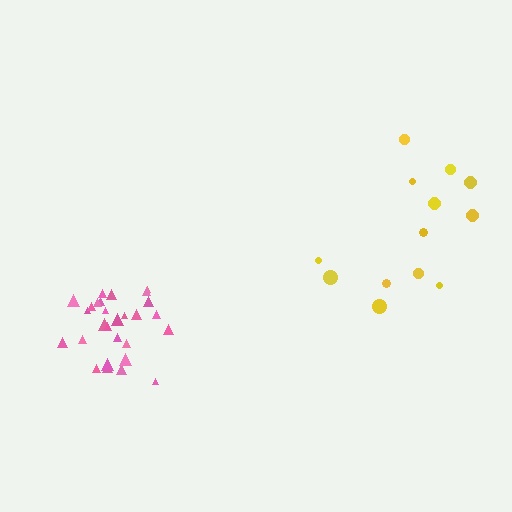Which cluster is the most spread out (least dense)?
Yellow.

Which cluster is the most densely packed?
Pink.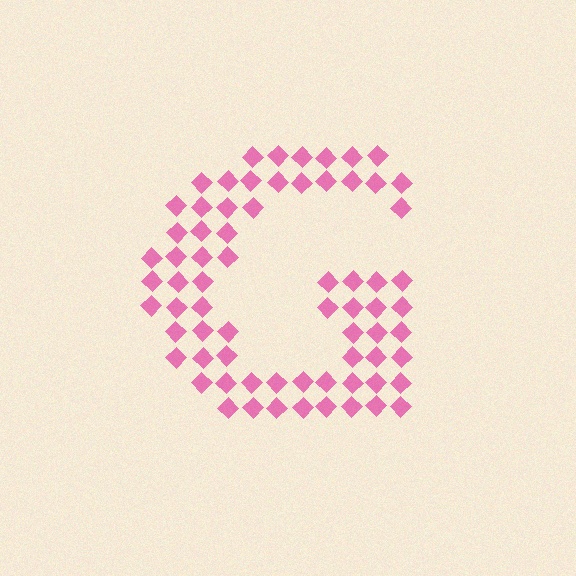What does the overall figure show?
The overall figure shows the letter G.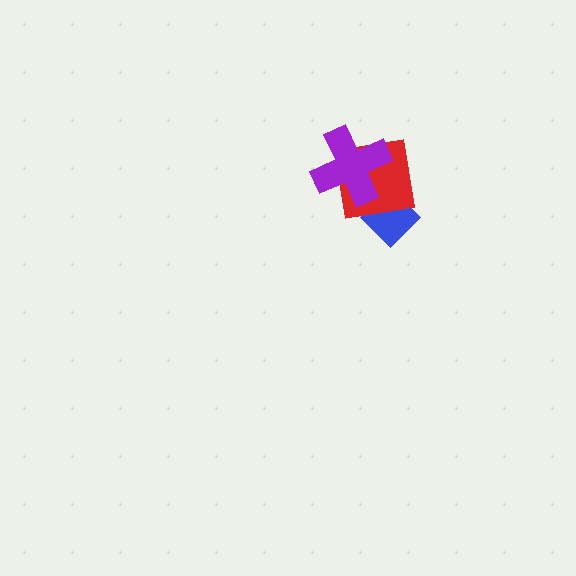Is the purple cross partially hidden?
No, no other shape covers it.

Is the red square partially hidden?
Yes, it is partially covered by another shape.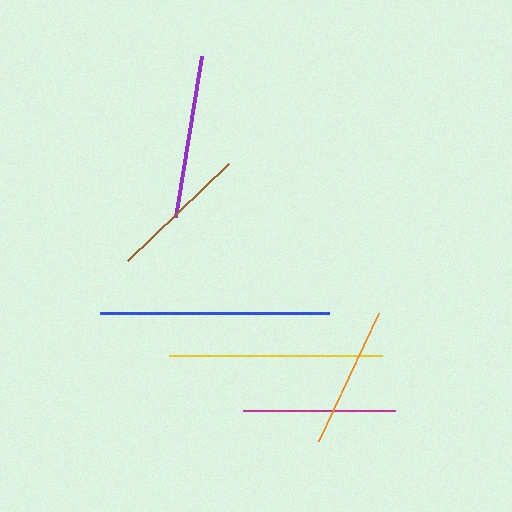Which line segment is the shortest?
The brown line is the shortest at approximately 140 pixels.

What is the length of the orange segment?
The orange segment is approximately 141 pixels long.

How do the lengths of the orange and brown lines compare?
The orange and brown lines are approximately the same length.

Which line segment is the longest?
The blue line is the longest at approximately 228 pixels.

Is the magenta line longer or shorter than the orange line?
The magenta line is longer than the orange line.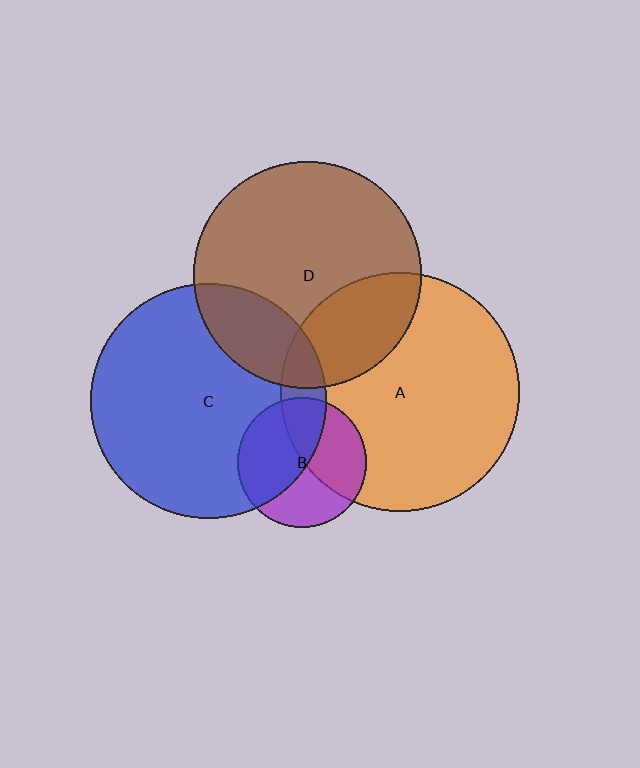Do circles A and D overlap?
Yes.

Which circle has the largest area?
Circle A (orange).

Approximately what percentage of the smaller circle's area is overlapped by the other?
Approximately 25%.